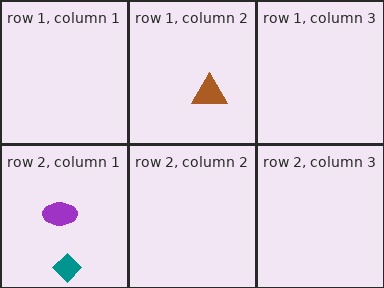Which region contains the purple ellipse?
The row 2, column 1 region.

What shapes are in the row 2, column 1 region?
The teal diamond, the purple ellipse.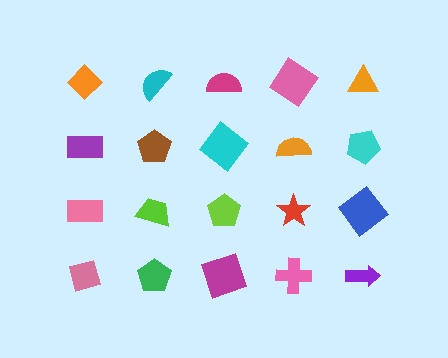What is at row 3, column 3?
A lime pentagon.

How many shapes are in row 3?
5 shapes.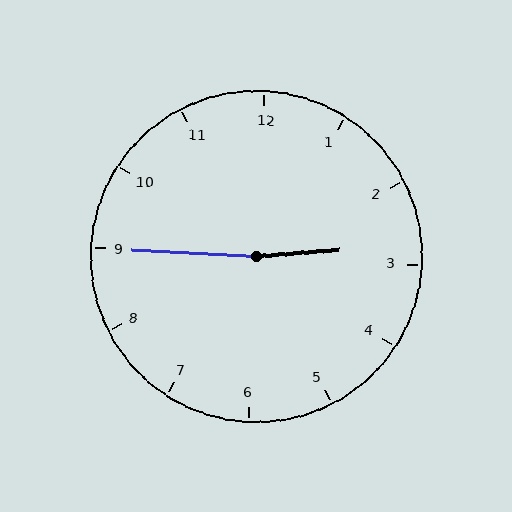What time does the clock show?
2:45.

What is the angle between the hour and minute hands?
Approximately 172 degrees.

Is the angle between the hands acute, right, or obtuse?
It is obtuse.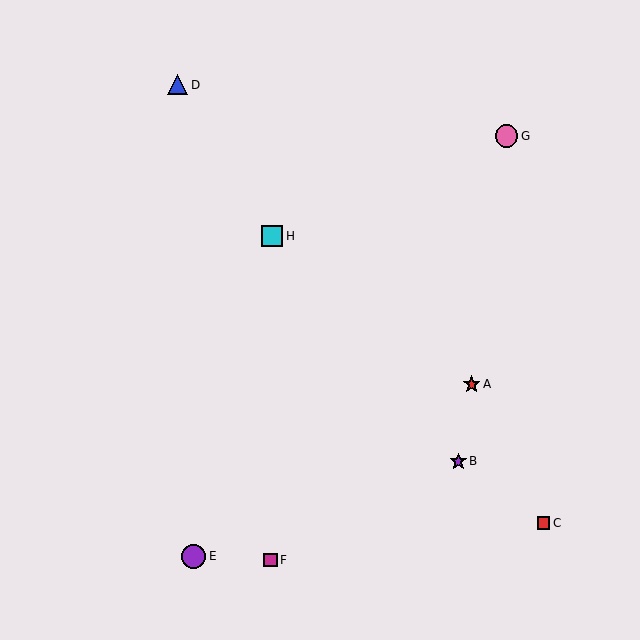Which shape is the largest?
The purple circle (labeled E) is the largest.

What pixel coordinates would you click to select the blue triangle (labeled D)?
Click at (178, 85) to select the blue triangle D.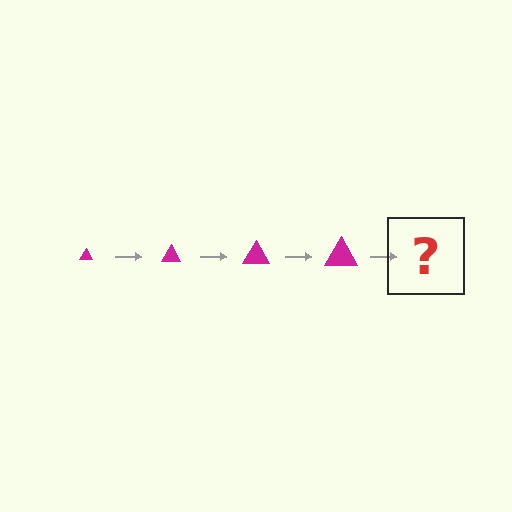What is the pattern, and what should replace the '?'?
The pattern is that the triangle gets progressively larger each step. The '?' should be a magenta triangle, larger than the previous one.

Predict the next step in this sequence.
The next step is a magenta triangle, larger than the previous one.